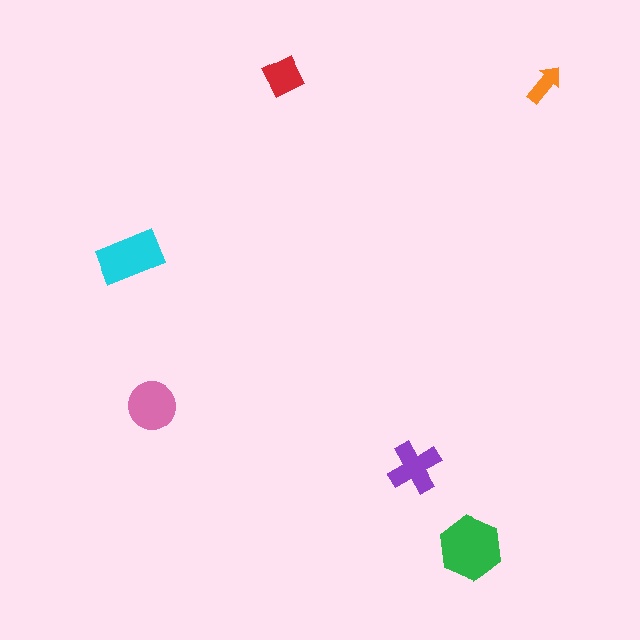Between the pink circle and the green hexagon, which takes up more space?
The green hexagon.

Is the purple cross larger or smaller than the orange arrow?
Larger.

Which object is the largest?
The green hexagon.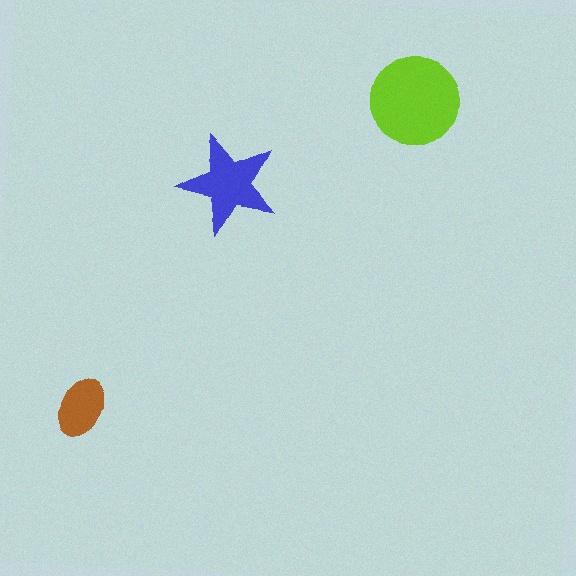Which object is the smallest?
The brown ellipse.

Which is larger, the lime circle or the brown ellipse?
The lime circle.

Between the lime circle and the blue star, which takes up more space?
The lime circle.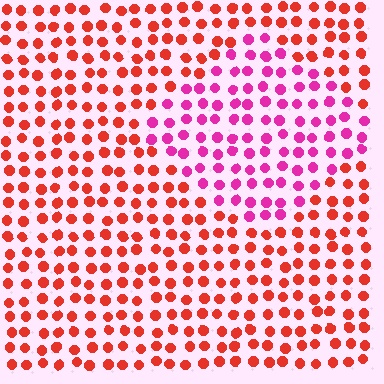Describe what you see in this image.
The image is filled with small red elements in a uniform arrangement. A diamond-shaped region is visible where the elements are tinted to a slightly different hue, forming a subtle color boundary.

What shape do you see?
I see a diamond.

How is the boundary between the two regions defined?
The boundary is defined purely by a slight shift in hue (about 45 degrees). Spacing, size, and orientation are identical on both sides.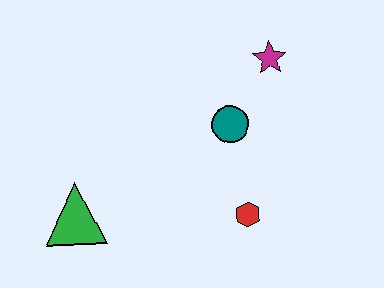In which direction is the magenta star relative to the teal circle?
The magenta star is above the teal circle.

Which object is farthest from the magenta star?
The green triangle is farthest from the magenta star.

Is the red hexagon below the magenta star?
Yes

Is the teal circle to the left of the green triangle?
No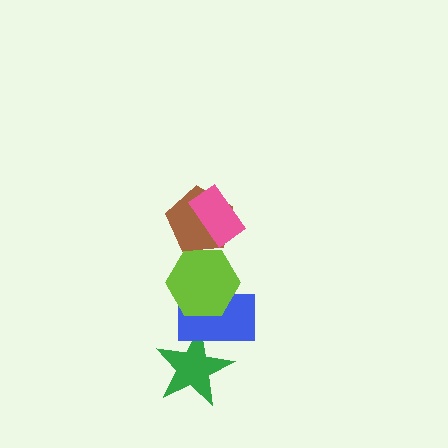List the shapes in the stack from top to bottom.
From top to bottom: the pink rectangle, the brown pentagon, the lime hexagon, the blue rectangle, the green star.